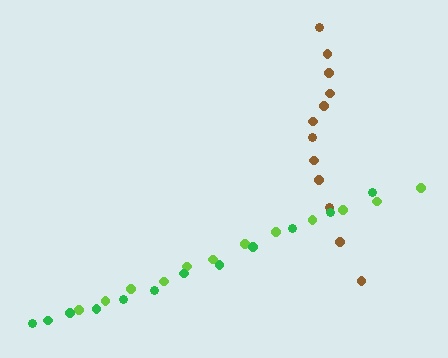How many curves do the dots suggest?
There are 3 distinct paths.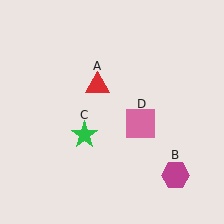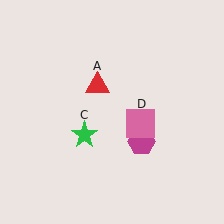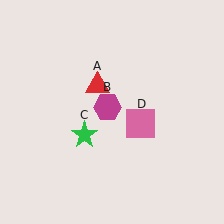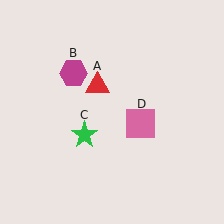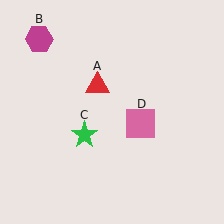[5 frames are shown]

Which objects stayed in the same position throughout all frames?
Red triangle (object A) and green star (object C) and pink square (object D) remained stationary.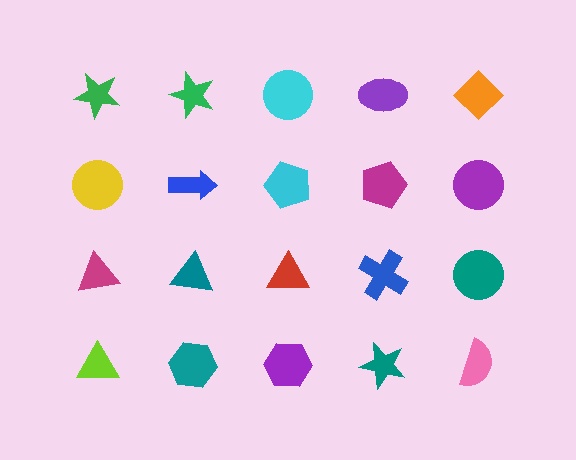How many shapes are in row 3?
5 shapes.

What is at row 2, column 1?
A yellow circle.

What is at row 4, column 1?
A lime triangle.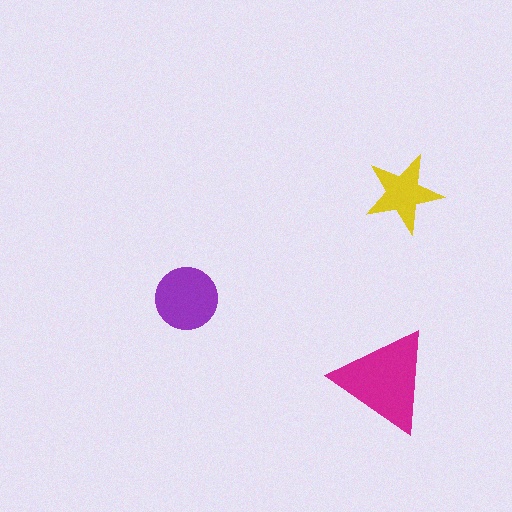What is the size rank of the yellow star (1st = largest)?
3rd.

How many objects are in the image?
There are 3 objects in the image.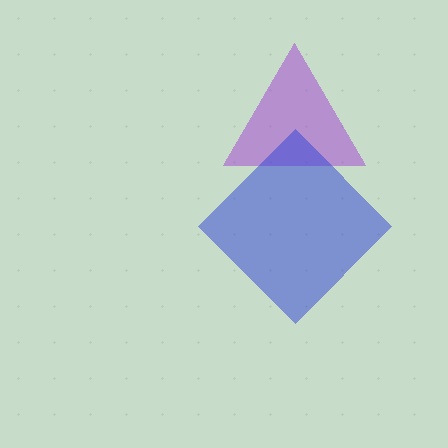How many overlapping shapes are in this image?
There are 2 overlapping shapes in the image.